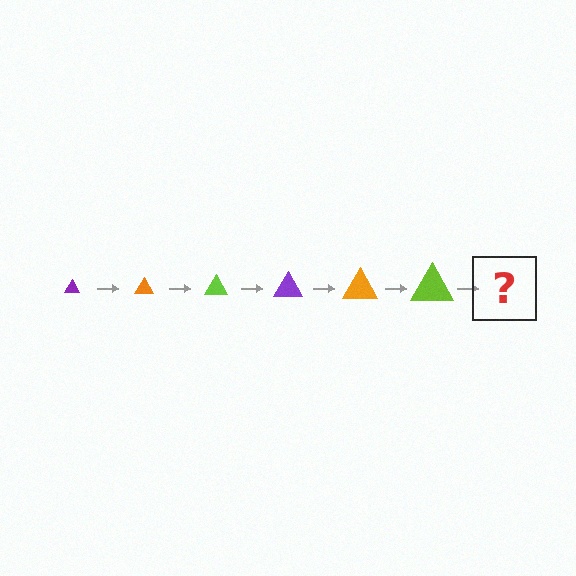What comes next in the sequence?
The next element should be a purple triangle, larger than the previous one.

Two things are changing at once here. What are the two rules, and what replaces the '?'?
The two rules are that the triangle grows larger each step and the color cycles through purple, orange, and lime. The '?' should be a purple triangle, larger than the previous one.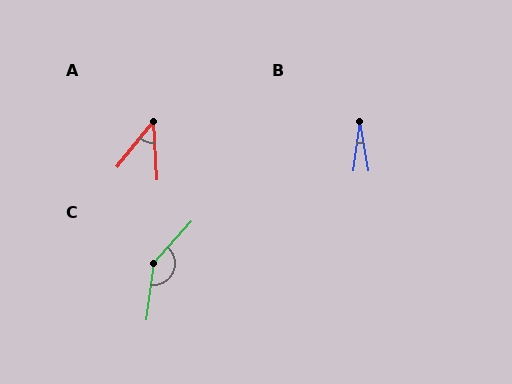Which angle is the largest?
C, at approximately 145 degrees.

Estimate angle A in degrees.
Approximately 42 degrees.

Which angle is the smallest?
B, at approximately 17 degrees.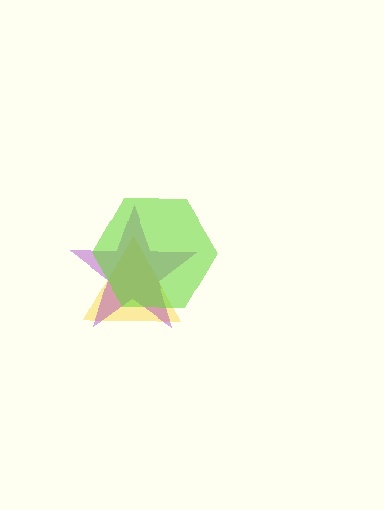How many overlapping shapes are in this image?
There are 3 overlapping shapes in the image.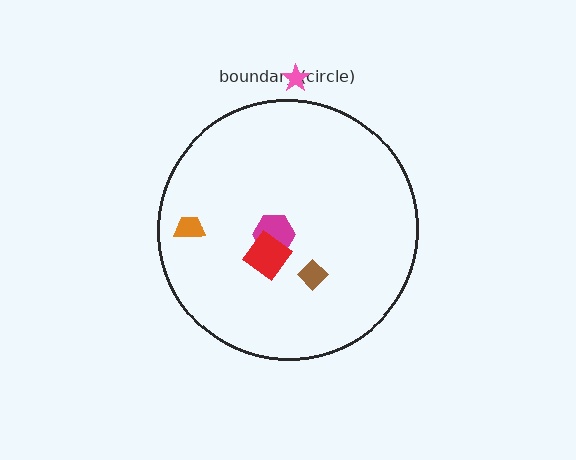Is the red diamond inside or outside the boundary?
Inside.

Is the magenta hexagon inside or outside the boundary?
Inside.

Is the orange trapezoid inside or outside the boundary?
Inside.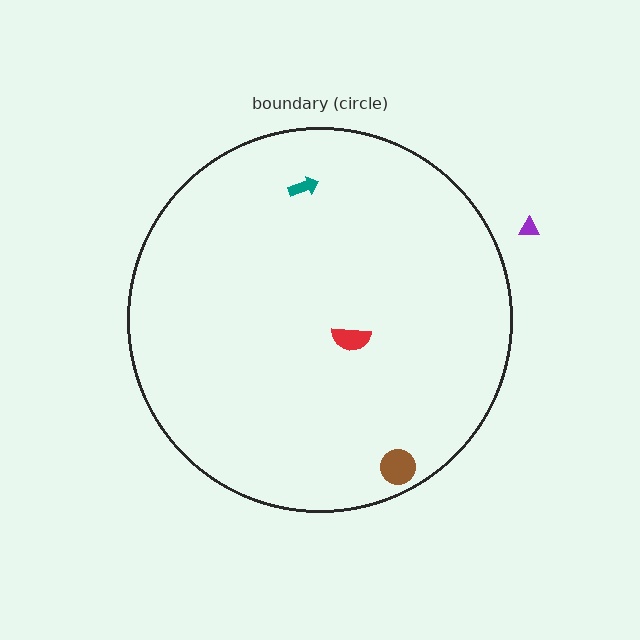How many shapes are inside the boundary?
3 inside, 1 outside.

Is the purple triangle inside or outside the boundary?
Outside.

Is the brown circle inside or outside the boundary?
Inside.